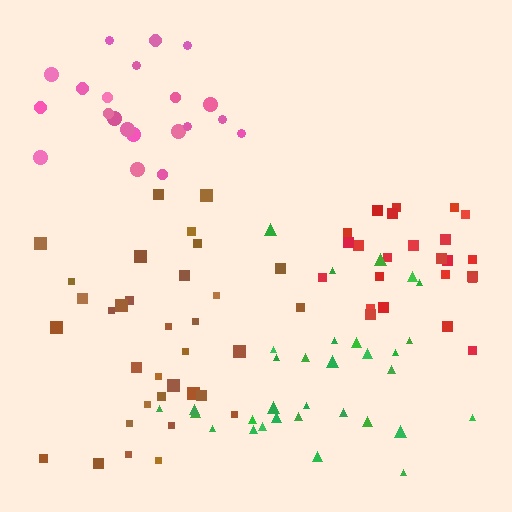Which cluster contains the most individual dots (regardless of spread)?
Brown (34).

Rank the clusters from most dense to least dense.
red, pink, brown, green.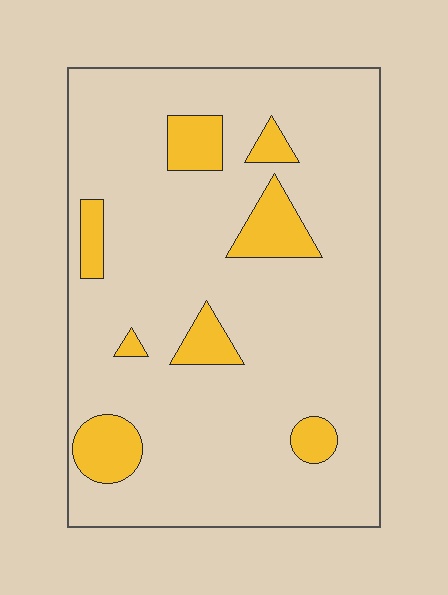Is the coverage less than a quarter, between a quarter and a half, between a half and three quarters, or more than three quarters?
Less than a quarter.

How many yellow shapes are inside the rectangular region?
8.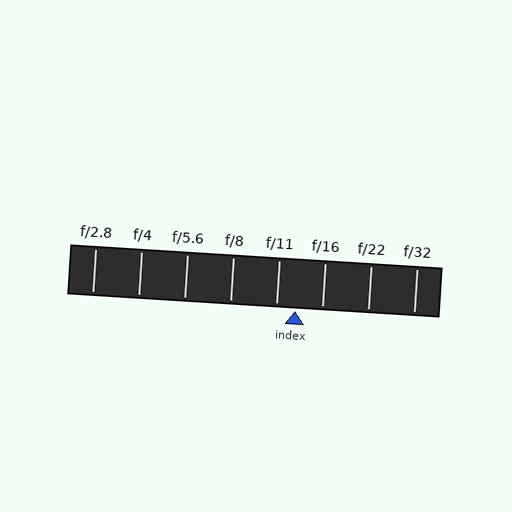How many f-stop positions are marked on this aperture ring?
There are 8 f-stop positions marked.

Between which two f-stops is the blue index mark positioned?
The index mark is between f/11 and f/16.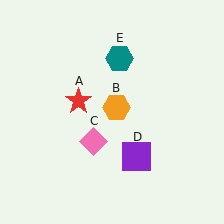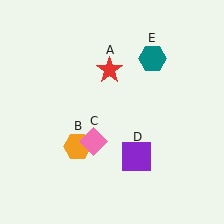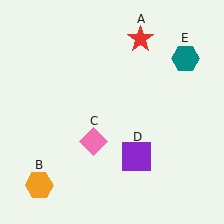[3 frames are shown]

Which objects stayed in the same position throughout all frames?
Pink diamond (object C) and purple square (object D) remained stationary.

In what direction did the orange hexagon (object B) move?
The orange hexagon (object B) moved down and to the left.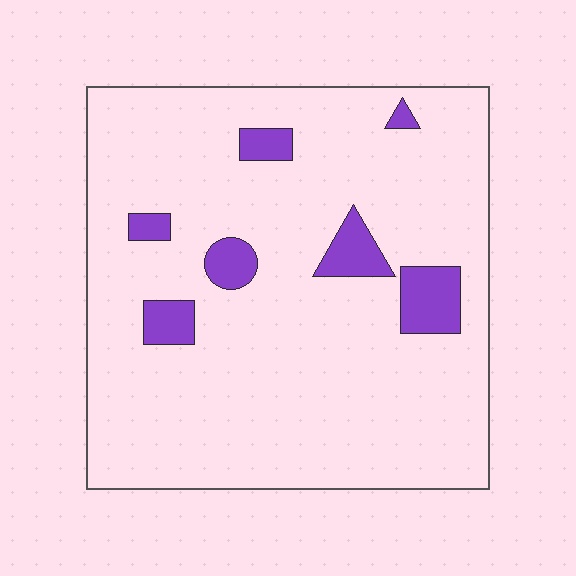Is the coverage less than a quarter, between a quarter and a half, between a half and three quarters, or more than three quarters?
Less than a quarter.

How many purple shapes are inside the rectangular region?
7.